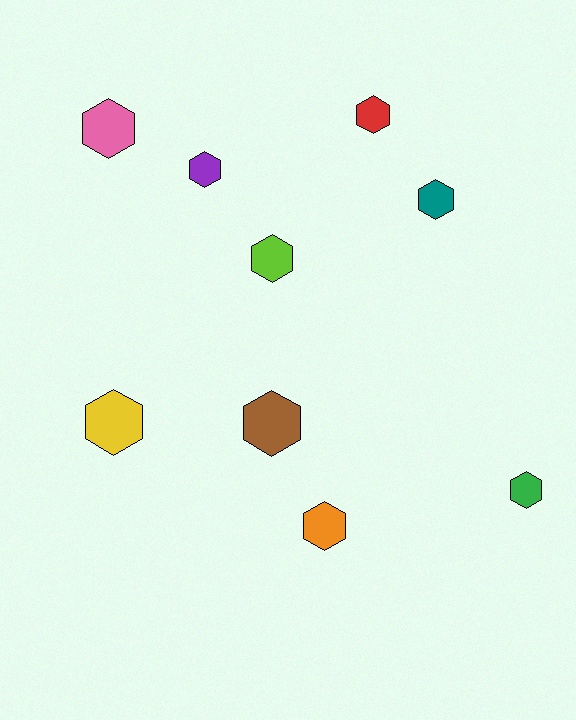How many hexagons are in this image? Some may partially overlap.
There are 9 hexagons.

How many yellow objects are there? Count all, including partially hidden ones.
There is 1 yellow object.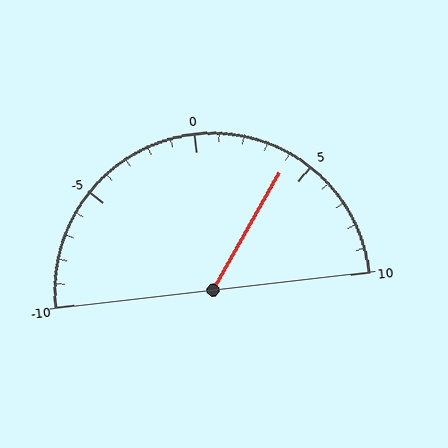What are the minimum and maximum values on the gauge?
The gauge ranges from -10 to 10.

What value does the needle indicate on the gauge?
The needle indicates approximately 4.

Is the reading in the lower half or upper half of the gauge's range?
The reading is in the upper half of the range (-10 to 10).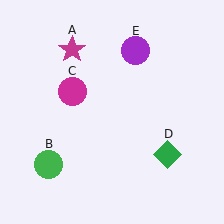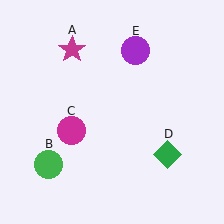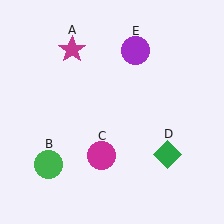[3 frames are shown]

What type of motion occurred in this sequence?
The magenta circle (object C) rotated counterclockwise around the center of the scene.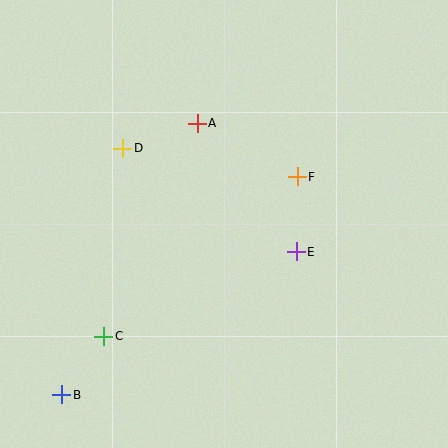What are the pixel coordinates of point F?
Point F is at (297, 177).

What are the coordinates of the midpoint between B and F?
The midpoint between B and F is at (179, 286).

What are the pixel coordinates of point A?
Point A is at (197, 123).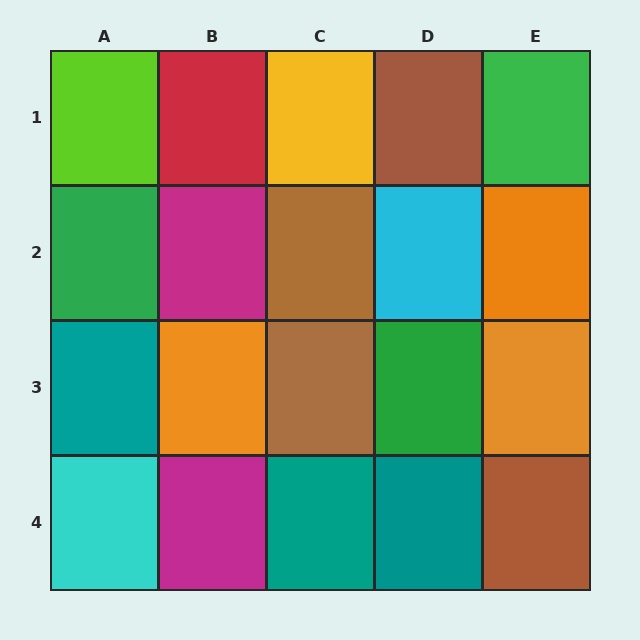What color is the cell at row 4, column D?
Teal.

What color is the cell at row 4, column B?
Magenta.